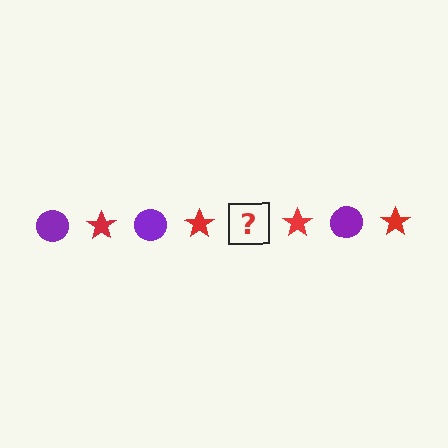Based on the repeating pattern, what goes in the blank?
The blank should be a purple circle.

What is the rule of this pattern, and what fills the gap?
The rule is that the pattern alternates between purple circle and red star. The gap should be filled with a purple circle.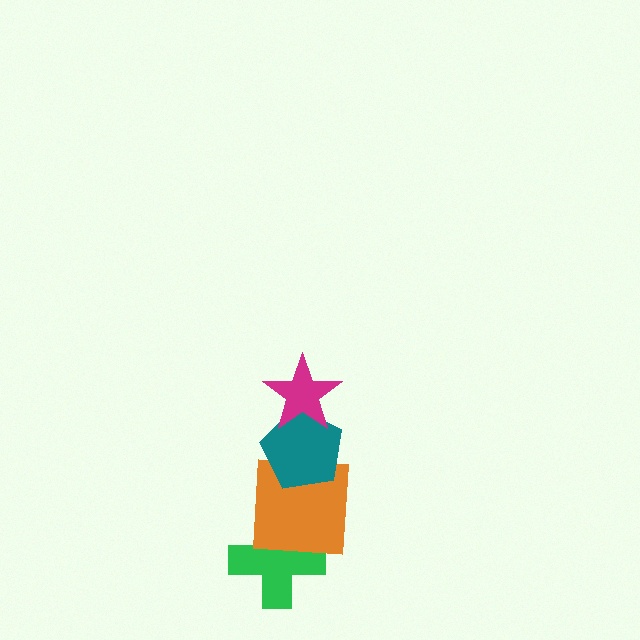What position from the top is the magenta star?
The magenta star is 1st from the top.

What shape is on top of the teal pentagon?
The magenta star is on top of the teal pentagon.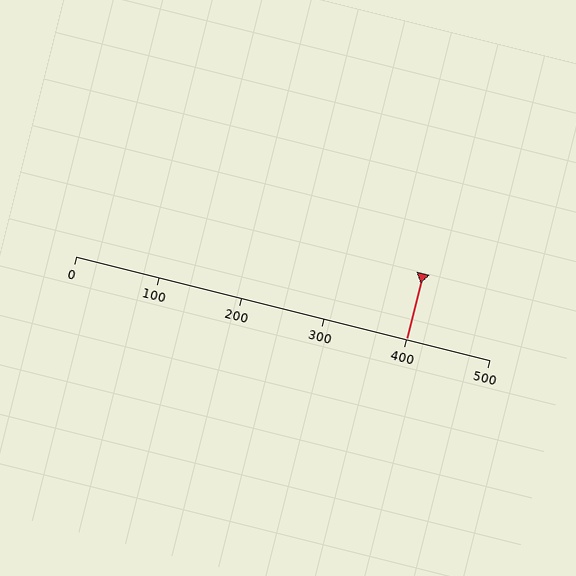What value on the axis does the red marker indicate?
The marker indicates approximately 400.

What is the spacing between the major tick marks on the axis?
The major ticks are spaced 100 apart.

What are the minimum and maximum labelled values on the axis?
The axis runs from 0 to 500.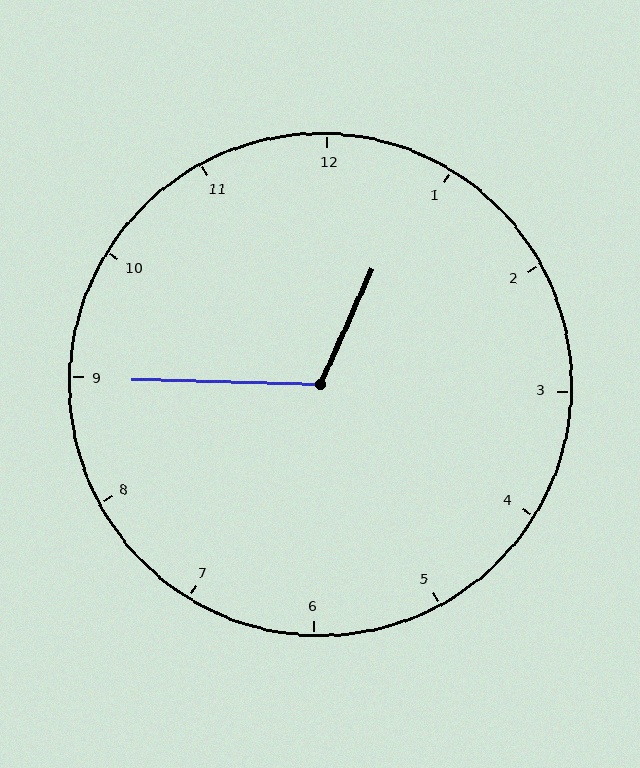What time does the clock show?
12:45.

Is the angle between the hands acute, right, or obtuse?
It is obtuse.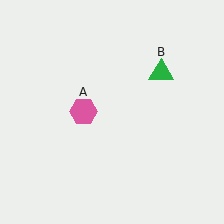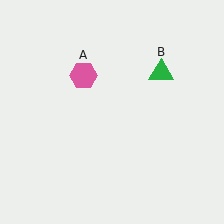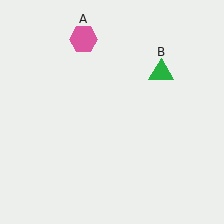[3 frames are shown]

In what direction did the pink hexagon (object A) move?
The pink hexagon (object A) moved up.